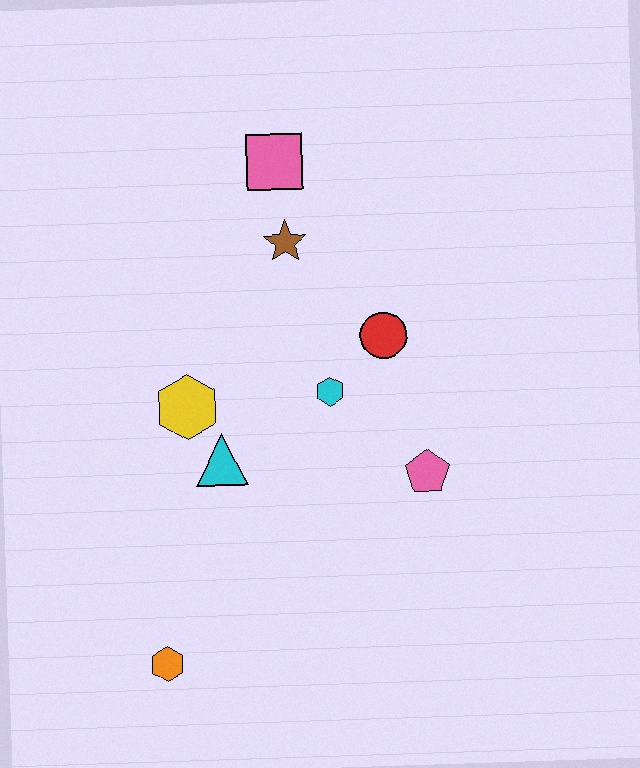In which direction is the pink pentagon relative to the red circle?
The pink pentagon is below the red circle.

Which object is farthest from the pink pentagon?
The pink square is farthest from the pink pentagon.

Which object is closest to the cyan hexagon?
The red circle is closest to the cyan hexagon.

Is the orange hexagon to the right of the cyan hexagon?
No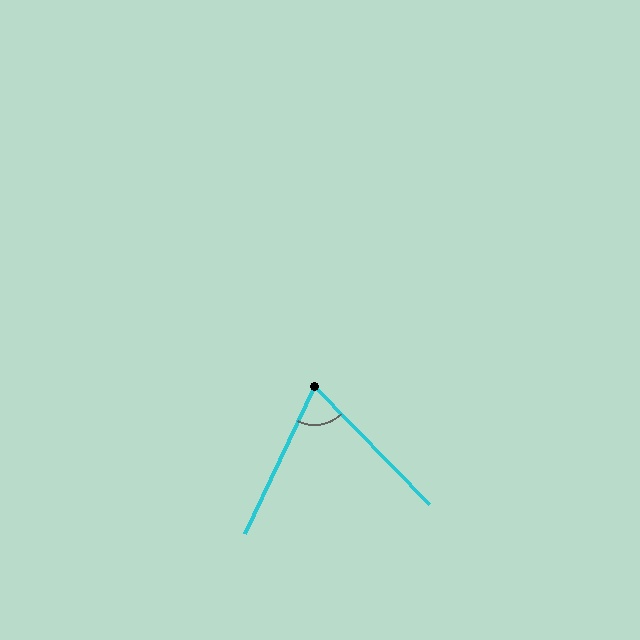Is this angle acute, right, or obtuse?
It is acute.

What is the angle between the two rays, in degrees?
Approximately 70 degrees.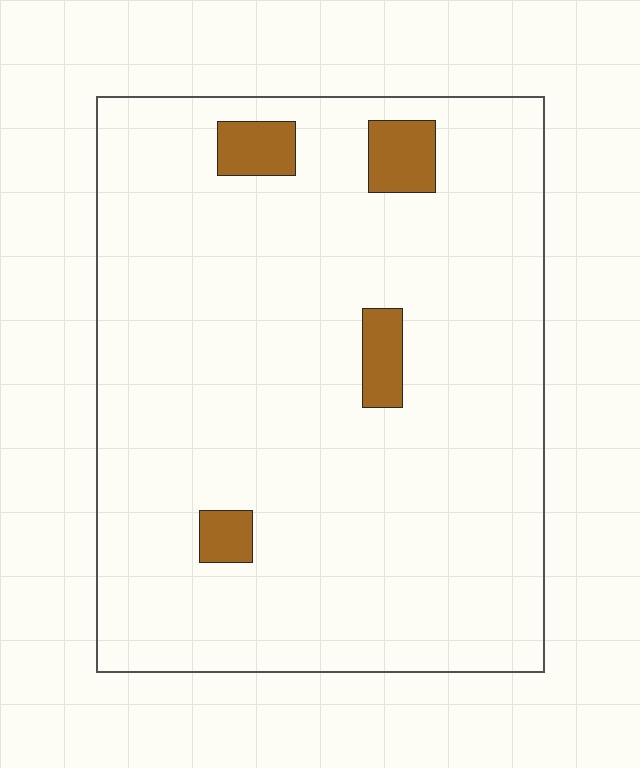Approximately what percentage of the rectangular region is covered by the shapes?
Approximately 5%.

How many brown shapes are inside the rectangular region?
4.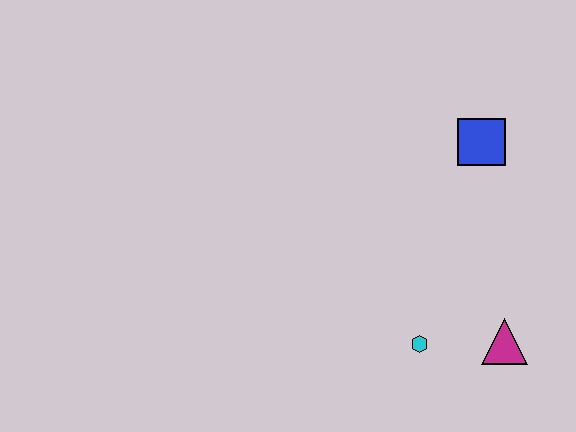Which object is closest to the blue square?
The magenta triangle is closest to the blue square.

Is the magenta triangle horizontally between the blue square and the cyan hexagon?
No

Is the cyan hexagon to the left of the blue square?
Yes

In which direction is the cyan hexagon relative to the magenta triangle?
The cyan hexagon is to the left of the magenta triangle.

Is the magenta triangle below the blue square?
Yes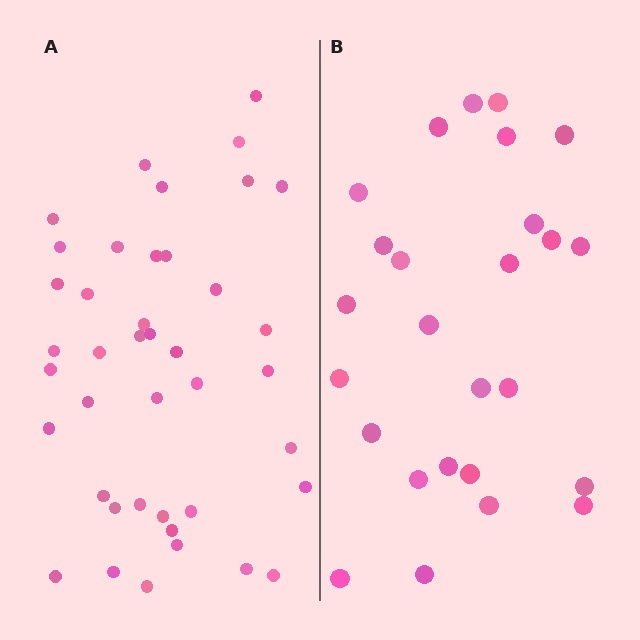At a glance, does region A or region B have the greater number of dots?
Region A (the left region) has more dots.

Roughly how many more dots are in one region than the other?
Region A has approximately 15 more dots than region B.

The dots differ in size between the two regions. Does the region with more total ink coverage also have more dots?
No. Region B has more total ink coverage because its dots are larger, but region A actually contains more individual dots. Total area can be misleading — the number of items is what matters here.